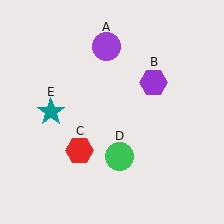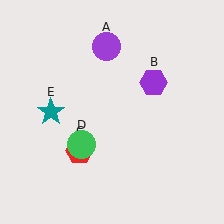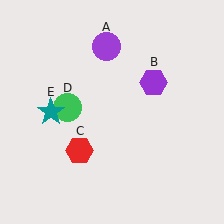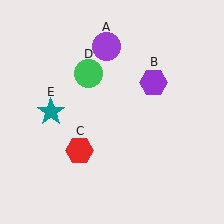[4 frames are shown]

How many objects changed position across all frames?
1 object changed position: green circle (object D).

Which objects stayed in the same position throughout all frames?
Purple circle (object A) and purple hexagon (object B) and red hexagon (object C) and teal star (object E) remained stationary.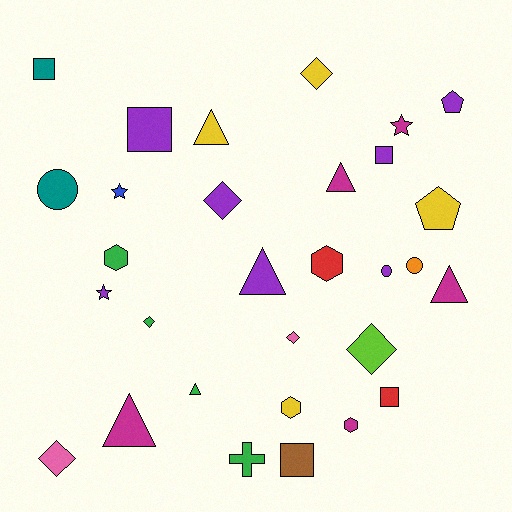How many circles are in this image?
There are 3 circles.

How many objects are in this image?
There are 30 objects.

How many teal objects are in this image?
There are 2 teal objects.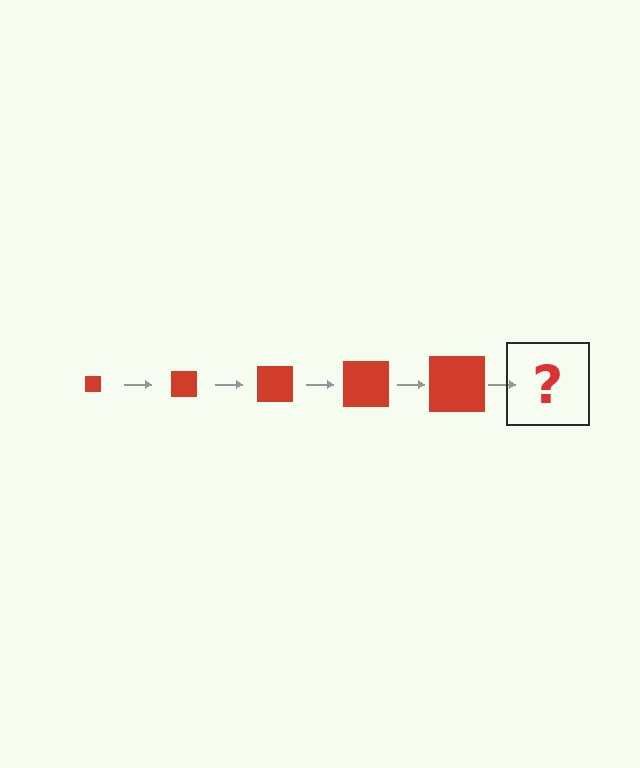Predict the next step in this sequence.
The next step is a red square, larger than the previous one.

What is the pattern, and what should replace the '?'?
The pattern is that the square gets progressively larger each step. The '?' should be a red square, larger than the previous one.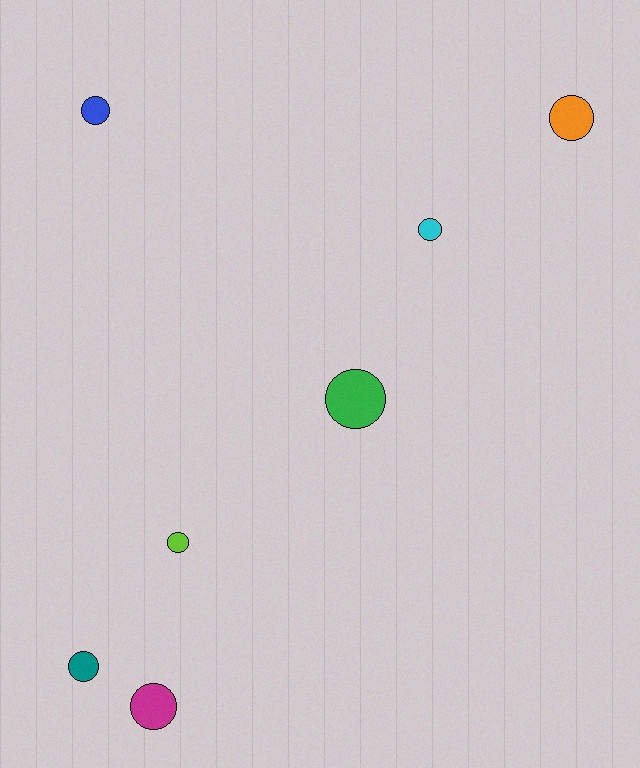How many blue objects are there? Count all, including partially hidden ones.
There is 1 blue object.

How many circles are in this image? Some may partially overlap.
There are 7 circles.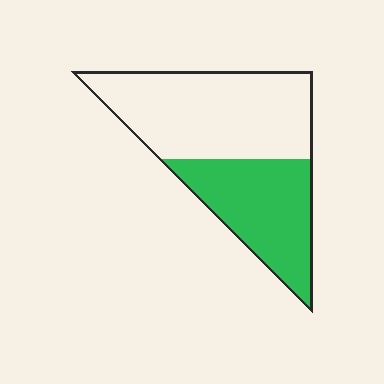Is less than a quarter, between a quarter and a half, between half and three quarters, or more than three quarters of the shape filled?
Between a quarter and a half.